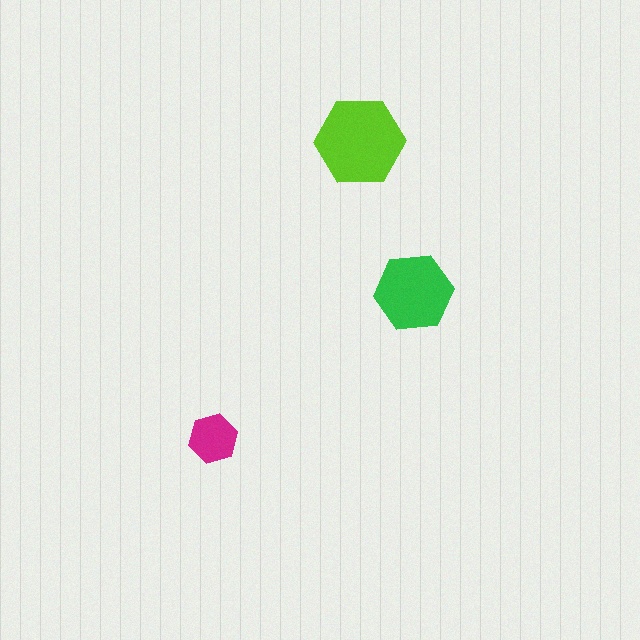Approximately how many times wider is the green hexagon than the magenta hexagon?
About 1.5 times wider.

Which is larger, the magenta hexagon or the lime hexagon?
The lime one.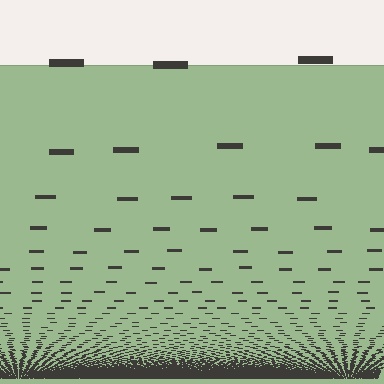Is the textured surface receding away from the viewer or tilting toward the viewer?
The surface appears to tilt toward the viewer. Texture elements get larger and sparser toward the top.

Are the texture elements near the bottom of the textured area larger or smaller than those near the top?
Smaller. The gradient is inverted — elements near the bottom are smaller and denser.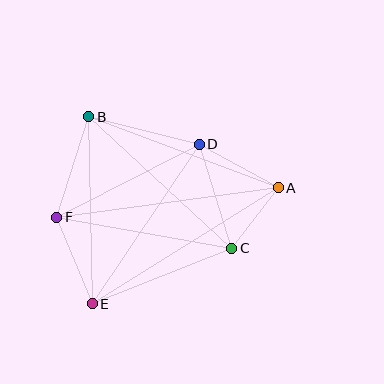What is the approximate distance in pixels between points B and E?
The distance between B and E is approximately 187 pixels.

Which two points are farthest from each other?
Points A and F are farthest from each other.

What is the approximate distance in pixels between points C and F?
The distance between C and F is approximately 178 pixels.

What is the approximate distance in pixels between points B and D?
The distance between B and D is approximately 114 pixels.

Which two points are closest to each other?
Points A and C are closest to each other.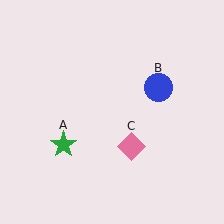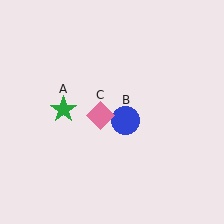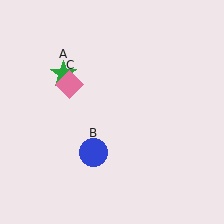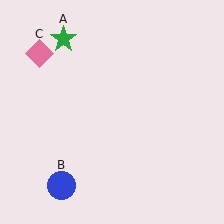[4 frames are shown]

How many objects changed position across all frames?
3 objects changed position: green star (object A), blue circle (object B), pink diamond (object C).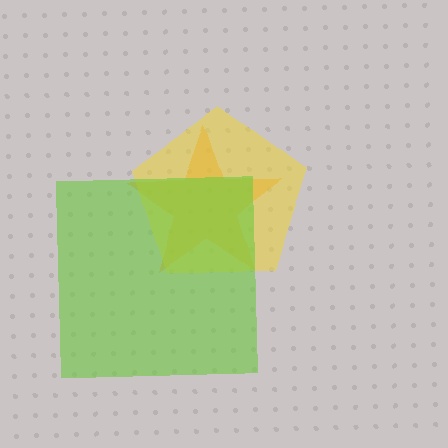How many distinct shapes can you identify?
There are 3 distinct shapes: an orange star, a yellow pentagon, a lime square.